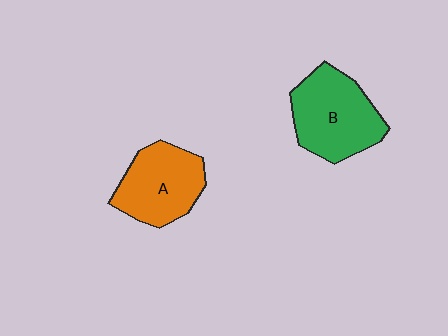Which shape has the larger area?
Shape B (green).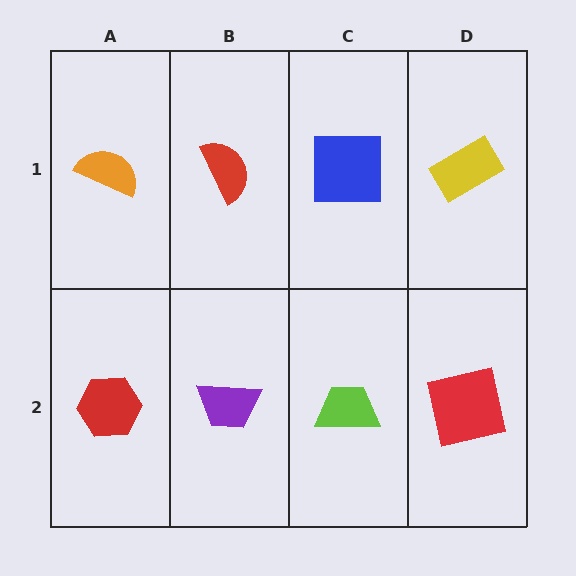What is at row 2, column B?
A purple trapezoid.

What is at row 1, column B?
A red semicircle.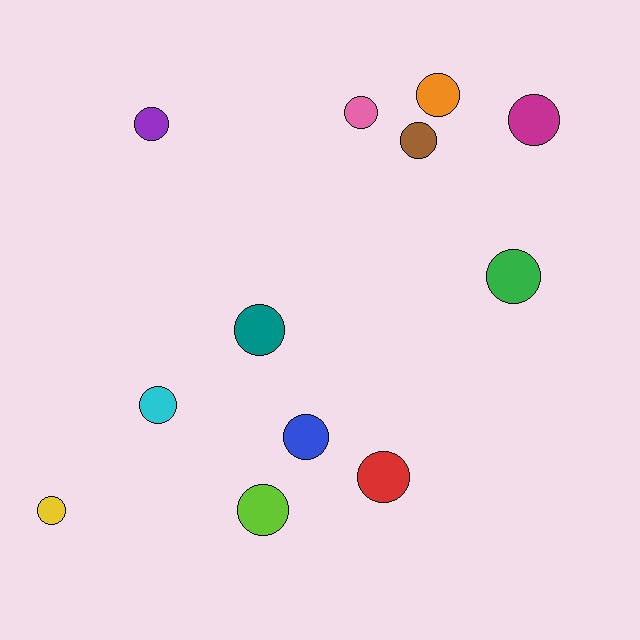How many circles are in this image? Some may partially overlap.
There are 12 circles.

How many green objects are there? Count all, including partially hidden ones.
There is 1 green object.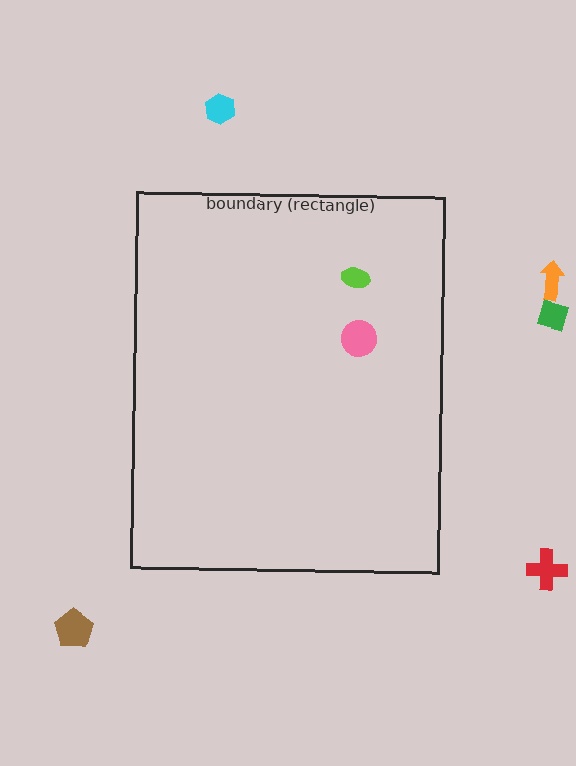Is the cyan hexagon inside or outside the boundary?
Outside.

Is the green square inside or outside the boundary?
Outside.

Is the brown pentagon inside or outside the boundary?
Outside.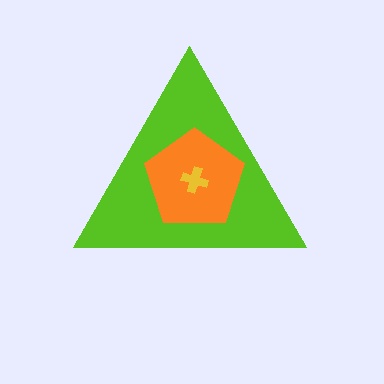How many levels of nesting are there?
3.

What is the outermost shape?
The lime triangle.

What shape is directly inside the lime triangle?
The orange pentagon.